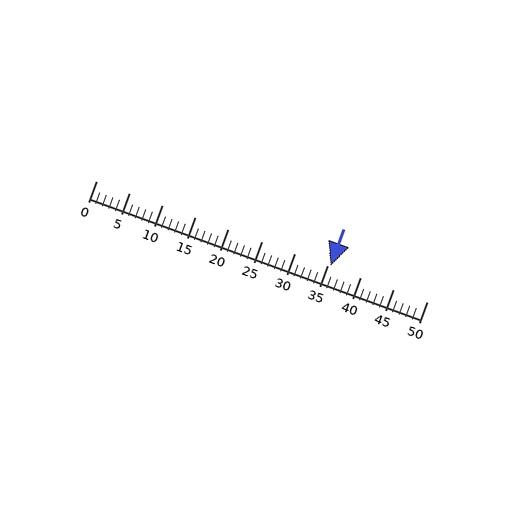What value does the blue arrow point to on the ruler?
The blue arrow points to approximately 36.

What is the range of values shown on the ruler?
The ruler shows values from 0 to 50.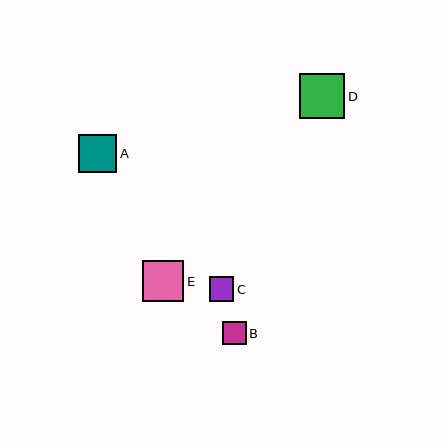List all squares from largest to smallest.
From largest to smallest: D, E, A, C, B.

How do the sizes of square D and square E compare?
Square D and square E are approximately the same size.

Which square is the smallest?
Square B is the smallest with a size of approximately 24 pixels.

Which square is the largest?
Square D is the largest with a size of approximately 45 pixels.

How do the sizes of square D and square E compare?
Square D and square E are approximately the same size.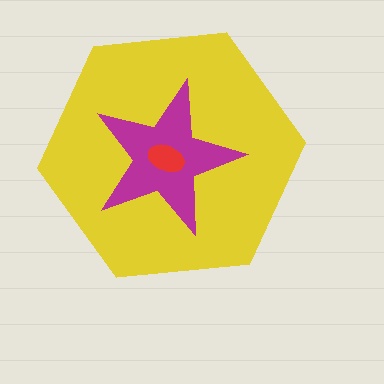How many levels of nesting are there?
3.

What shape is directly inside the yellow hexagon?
The magenta star.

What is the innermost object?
The red ellipse.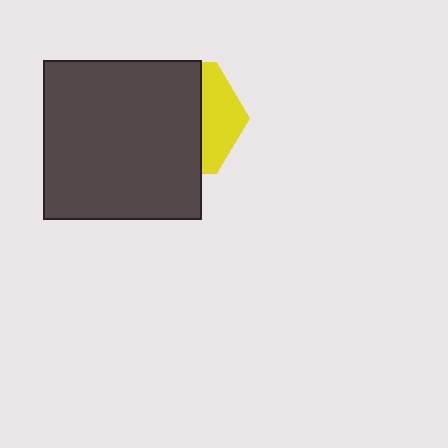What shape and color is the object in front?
The object in front is a dark gray square.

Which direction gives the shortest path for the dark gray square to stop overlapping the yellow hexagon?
Moving left gives the shortest separation.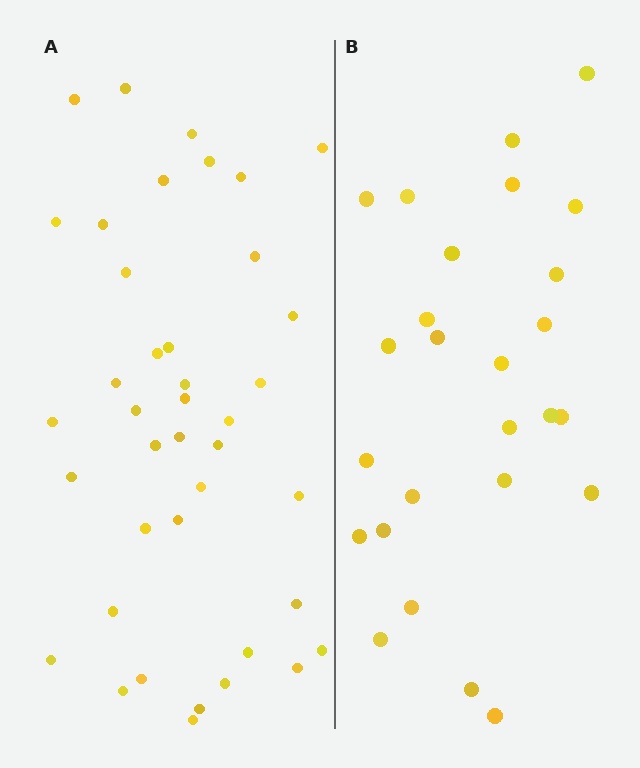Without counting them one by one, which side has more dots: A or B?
Region A (the left region) has more dots.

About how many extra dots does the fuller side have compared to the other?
Region A has approximately 15 more dots than region B.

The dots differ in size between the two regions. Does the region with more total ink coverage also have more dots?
No. Region B has more total ink coverage because its dots are larger, but region A actually contains more individual dots. Total area can be misleading — the number of items is what matters here.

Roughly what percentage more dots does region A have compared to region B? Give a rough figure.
About 55% more.